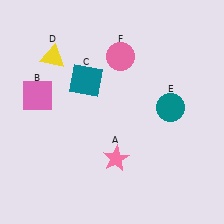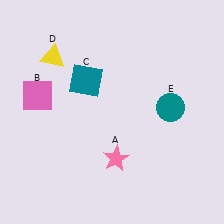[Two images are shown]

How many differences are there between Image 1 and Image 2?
There is 1 difference between the two images.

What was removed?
The pink circle (F) was removed in Image 2.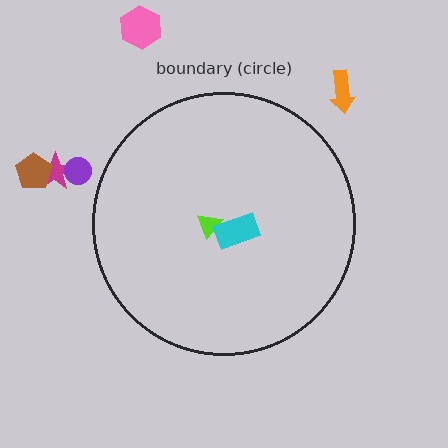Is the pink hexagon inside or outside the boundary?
Outside.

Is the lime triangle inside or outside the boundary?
Inside.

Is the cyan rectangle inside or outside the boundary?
Inside.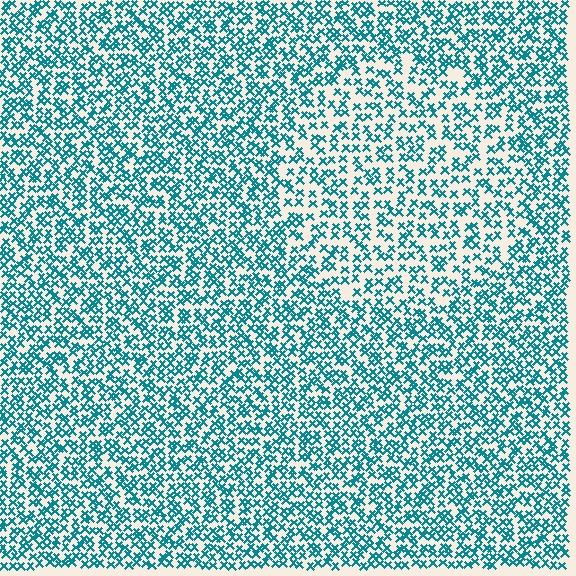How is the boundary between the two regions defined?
The boundary is defined by a change in element density (approximately 1.6x ratio). All elements are the same color, size, and shape.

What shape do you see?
I see a circle.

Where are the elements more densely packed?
The elements are more densely packed outside the circle boundary.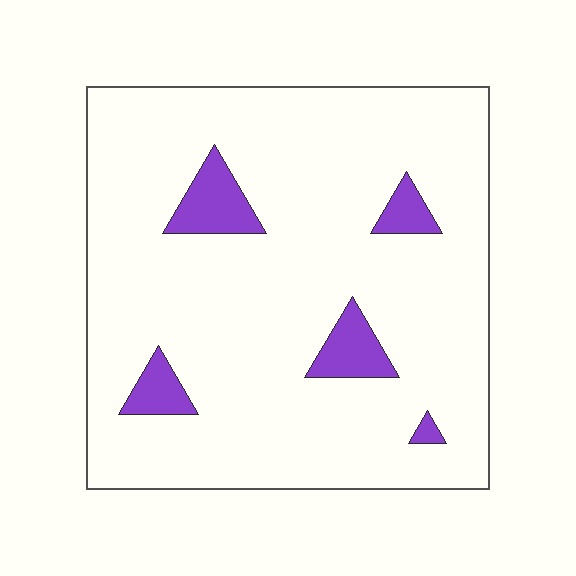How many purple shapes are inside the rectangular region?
5.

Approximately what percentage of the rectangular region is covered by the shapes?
Approximately 10%.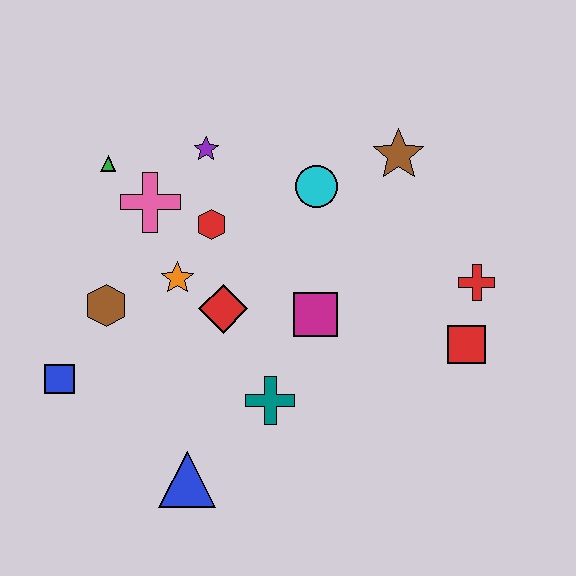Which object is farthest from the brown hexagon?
The red cross is farthest from the brown hexagon.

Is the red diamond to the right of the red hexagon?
Yes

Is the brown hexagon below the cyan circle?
Yes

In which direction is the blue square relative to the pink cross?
The blue square is below the pink cross.